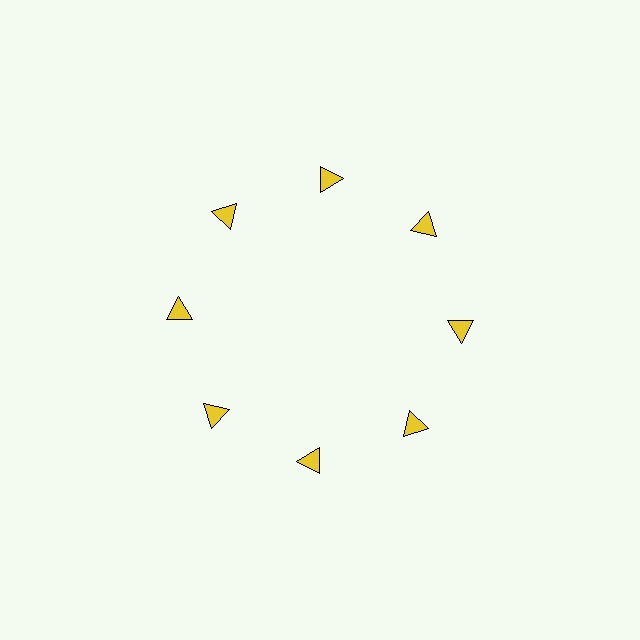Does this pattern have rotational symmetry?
Yes, this pattern has 8-fold rotational symmetry. It looks the same after rotating 45 degrees around the center.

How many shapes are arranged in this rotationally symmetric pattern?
There are 8 shapes, arranged in 8 groups of 1.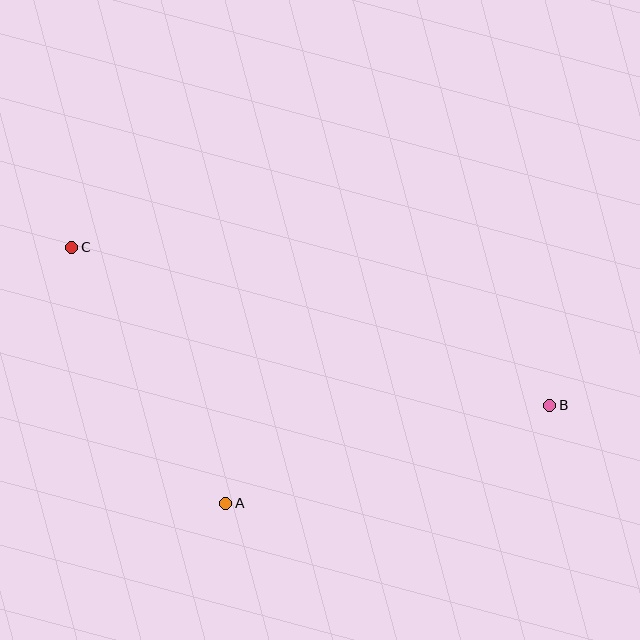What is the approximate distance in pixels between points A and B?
The distance between A and B is approximately 338 pixels.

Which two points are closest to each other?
Points A and C are closest to each other.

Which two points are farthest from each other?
Points B and C are farthest from each other.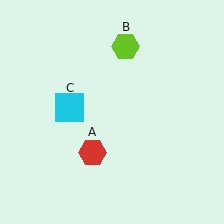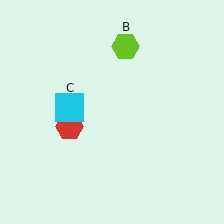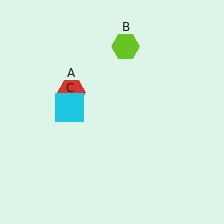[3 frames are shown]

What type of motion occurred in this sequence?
The red hexagon (object A) rotated clockwise around the center of the scene.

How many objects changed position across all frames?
1 object changed position: red hexagon (object A).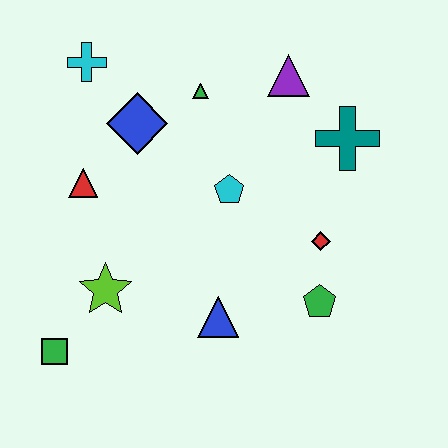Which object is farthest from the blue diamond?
The green pentagon is farthest from the blue diamond.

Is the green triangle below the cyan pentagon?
No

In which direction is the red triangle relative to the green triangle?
The red triangle is to the left of the green triangle.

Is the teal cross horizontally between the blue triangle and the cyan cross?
No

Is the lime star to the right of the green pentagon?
No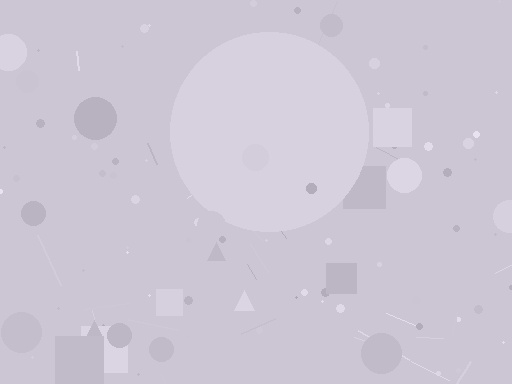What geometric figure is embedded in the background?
A circle is embedded in the background.